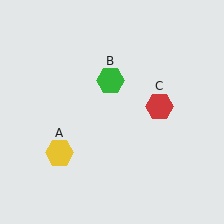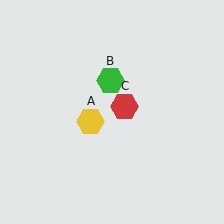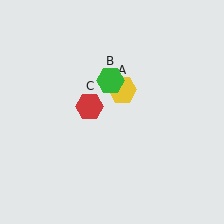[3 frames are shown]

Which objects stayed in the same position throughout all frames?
Green hexagon (object B) remained stationary.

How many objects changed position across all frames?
2 objects changed position: yellow hexagon (object A), red hexagon (object C).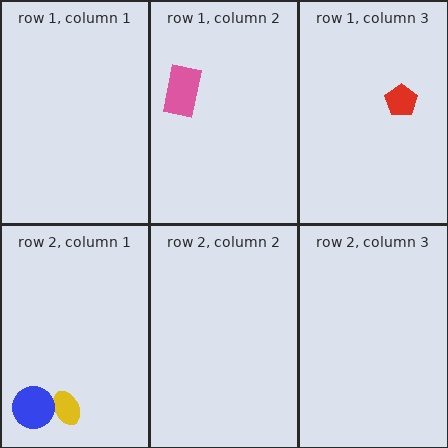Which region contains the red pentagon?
The row 1, column 3 region.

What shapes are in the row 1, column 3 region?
The red pentagon.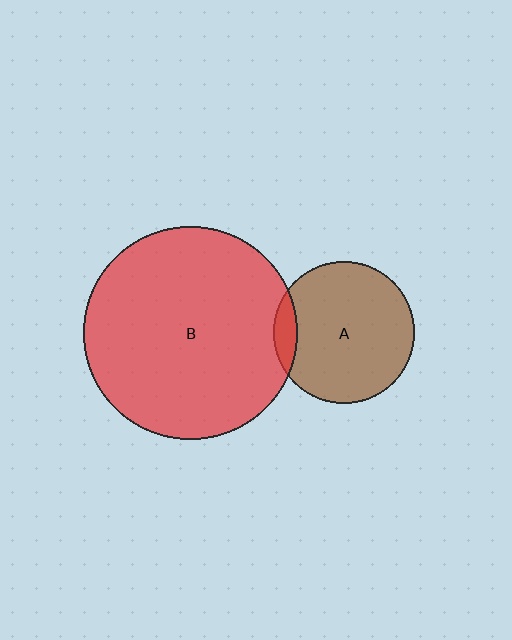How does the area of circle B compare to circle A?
Approximately 2.3 times.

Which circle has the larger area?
Circle B (red).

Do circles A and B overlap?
Yes.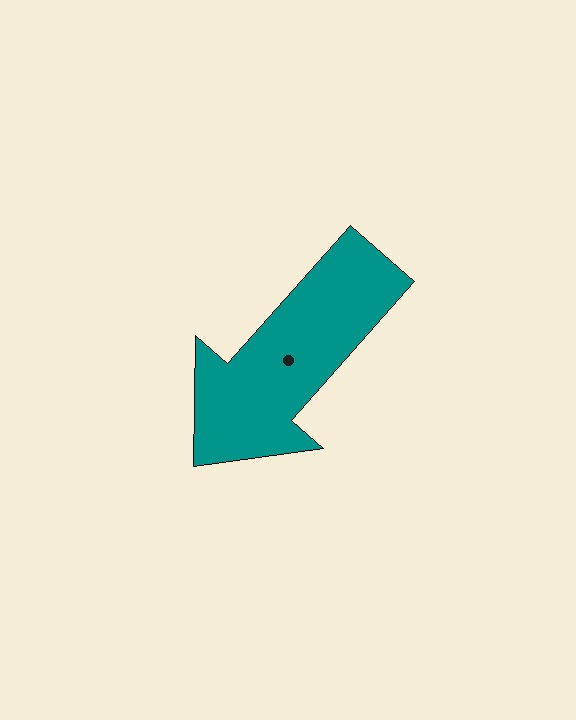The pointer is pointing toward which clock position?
Roughly 7 o'clock.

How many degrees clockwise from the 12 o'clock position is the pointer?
Approximately 222 degrees.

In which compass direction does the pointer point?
Southwest.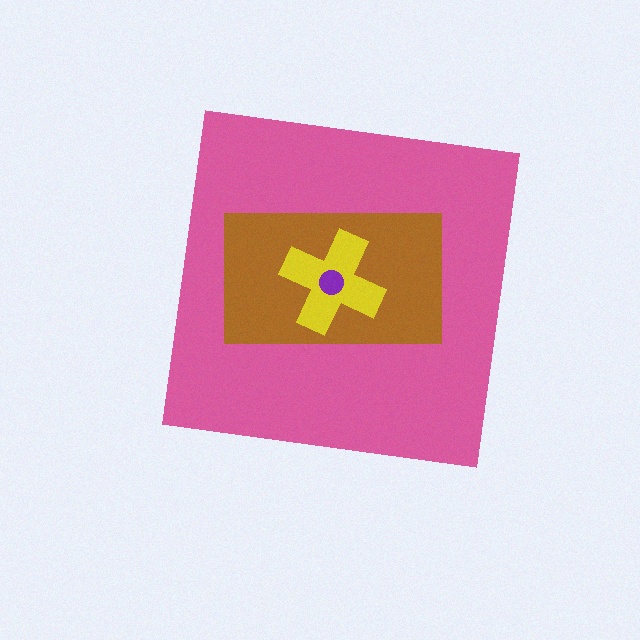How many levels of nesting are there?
4.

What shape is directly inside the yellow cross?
The purple circle.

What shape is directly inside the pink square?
The brown rectangle.